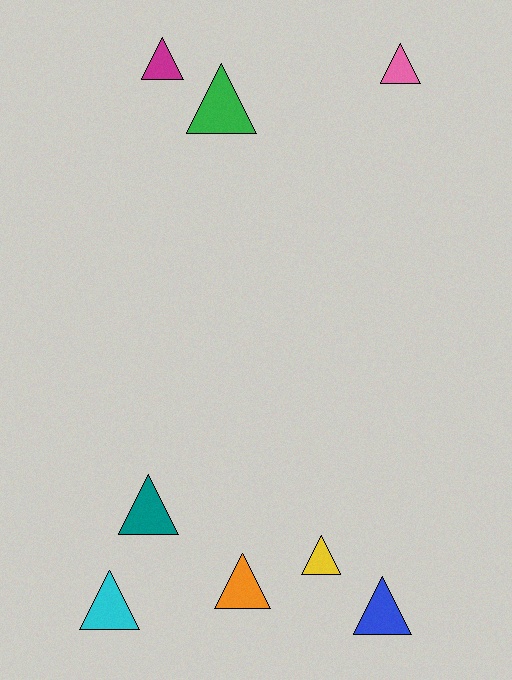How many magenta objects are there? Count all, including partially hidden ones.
There is 1 magenta object.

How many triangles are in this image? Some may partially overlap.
There are 8 triangles.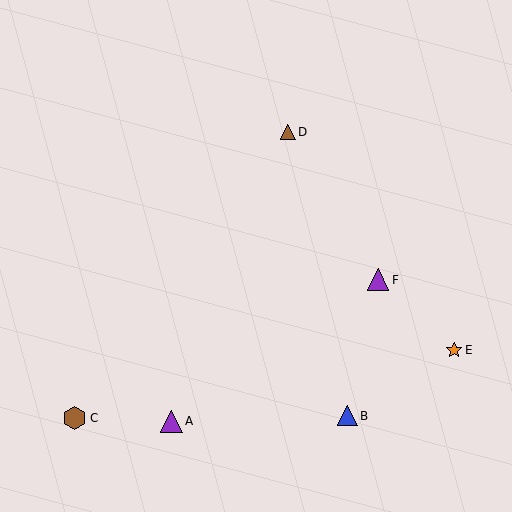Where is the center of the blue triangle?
The center of the blue triangle is at (347, 416).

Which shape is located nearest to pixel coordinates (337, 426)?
The blue triangle (labeled B) at (347, 416) is nearest to that location.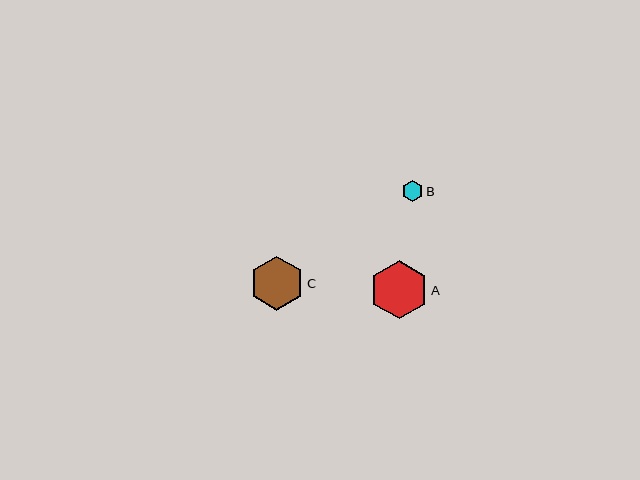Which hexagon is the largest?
Hexagon A is the largest with a size of approximately 58 pixels.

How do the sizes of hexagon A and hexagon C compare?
Hexagon A and hexagon C are approximately the same size.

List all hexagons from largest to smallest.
From largest to smallest: A, C, B.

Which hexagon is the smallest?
Hexagon B is the smallest with a size of approximately 20 pixels.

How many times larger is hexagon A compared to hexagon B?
Hexagon A is approximately 2.8 times the size of hexagon B.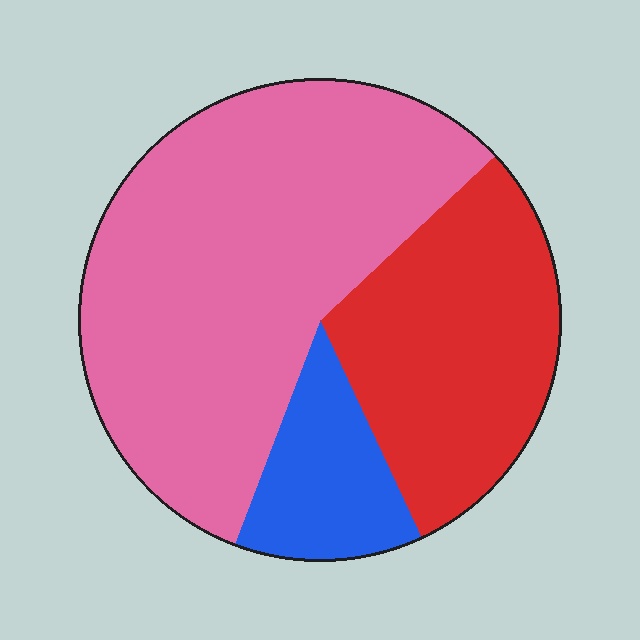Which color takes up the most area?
Pink, at roughly 55%.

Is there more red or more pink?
Pink.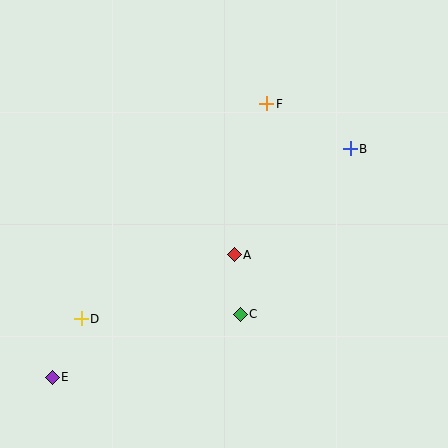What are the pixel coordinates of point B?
Point B is at (350, 149).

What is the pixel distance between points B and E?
The distance between B and E is 375 pixels.